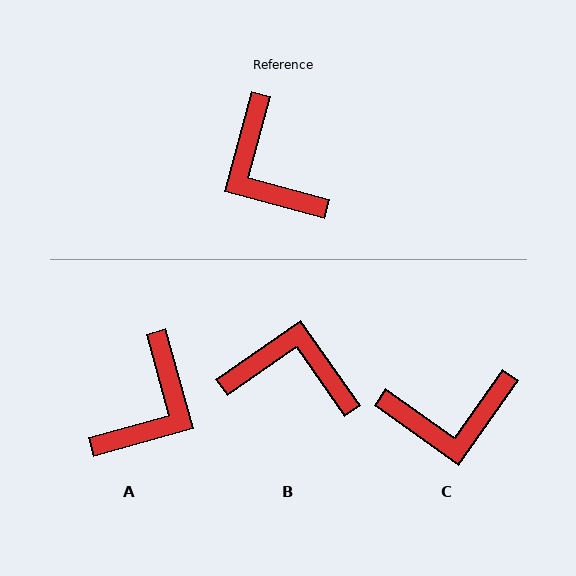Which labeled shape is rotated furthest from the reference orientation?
B, about 130 degrees away.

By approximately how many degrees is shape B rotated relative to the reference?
Approximately 130 degrees clockwise.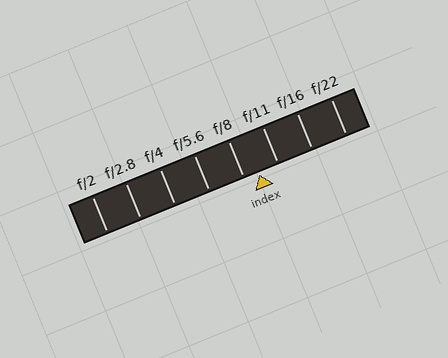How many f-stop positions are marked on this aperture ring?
There are 8 f-stop positions marked.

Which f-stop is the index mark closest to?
The index mark is closest to f/8.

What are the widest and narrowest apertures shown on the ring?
The widest aperture shown is f/2 and the narrowest is f/22.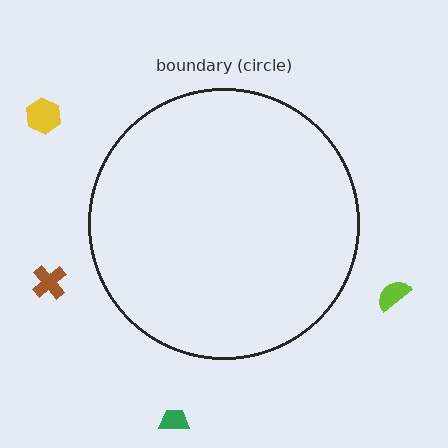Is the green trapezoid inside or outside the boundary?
Outside.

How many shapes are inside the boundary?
0 inside, 4 outside.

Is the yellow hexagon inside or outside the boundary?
Outside.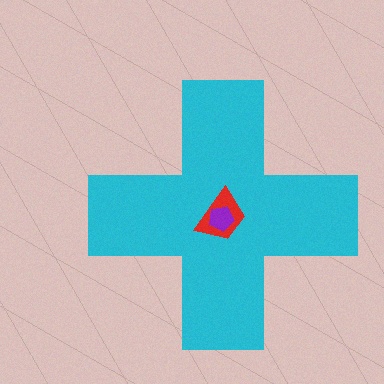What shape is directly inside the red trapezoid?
The purple pentagon.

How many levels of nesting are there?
3.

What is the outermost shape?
The cyan cross.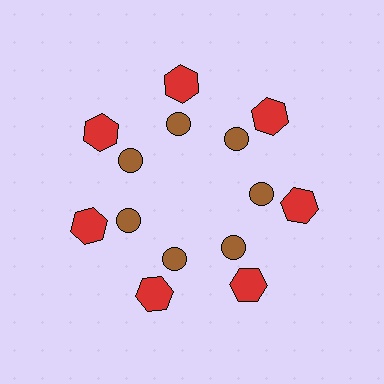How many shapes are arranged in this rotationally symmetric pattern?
There are 14 shapes, arranged in 7 groups of 2.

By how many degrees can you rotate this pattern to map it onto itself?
The pattern maps onto itself every 51 degrees of rotation.